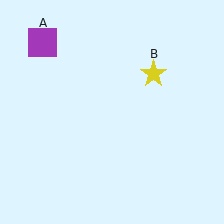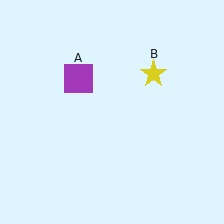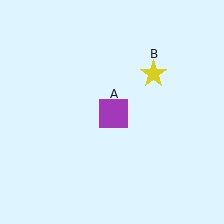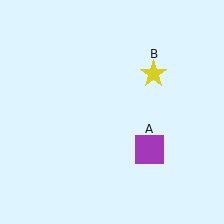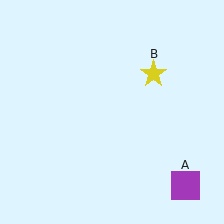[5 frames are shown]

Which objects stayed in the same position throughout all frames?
Yellow star (object B) remained stationary.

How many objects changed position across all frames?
1 object changed position: purple square (object A).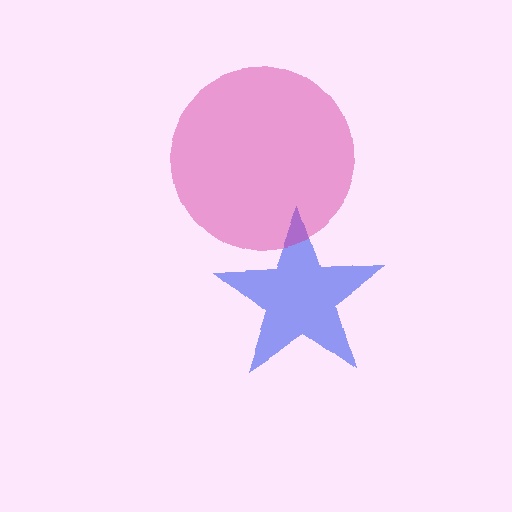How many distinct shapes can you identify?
There are 2 distinct shapes: a blue star, a magenta circle.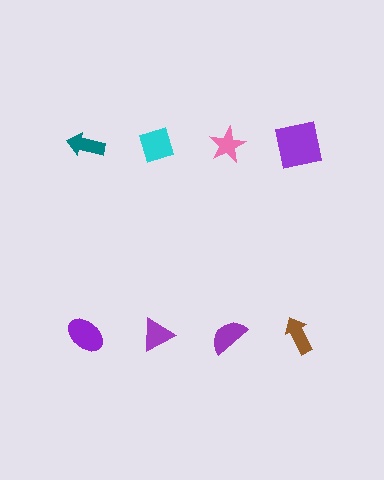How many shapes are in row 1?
4 shapes.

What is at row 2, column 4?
A brown arrow.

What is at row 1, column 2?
A cyan diamond.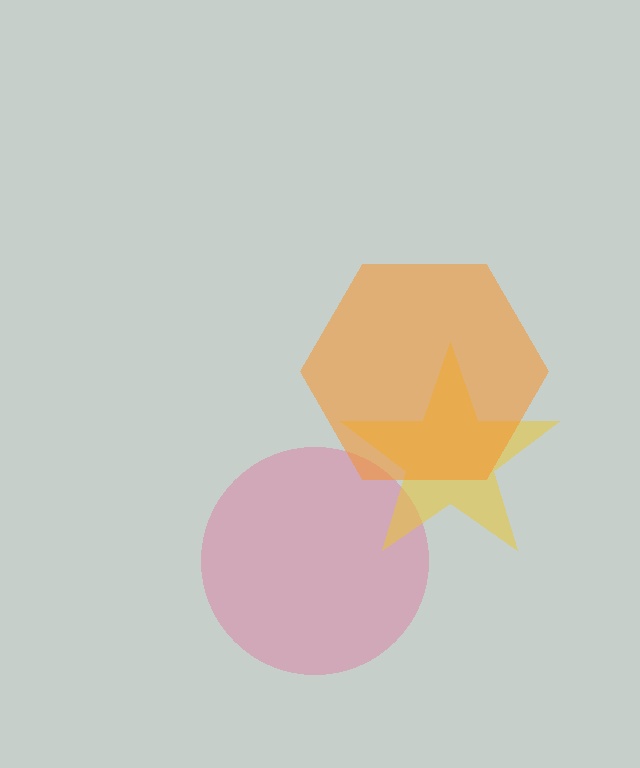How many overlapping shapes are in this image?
There are 3 overlapping shapes in the image.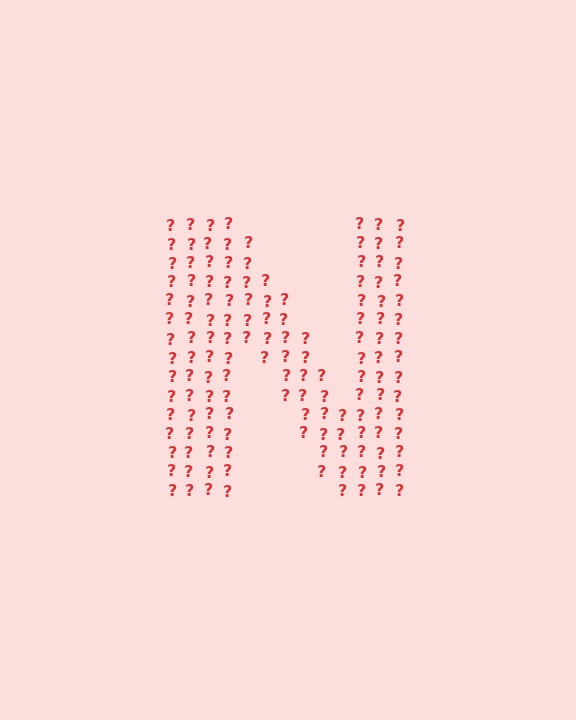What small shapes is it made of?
It is made of small question marks.